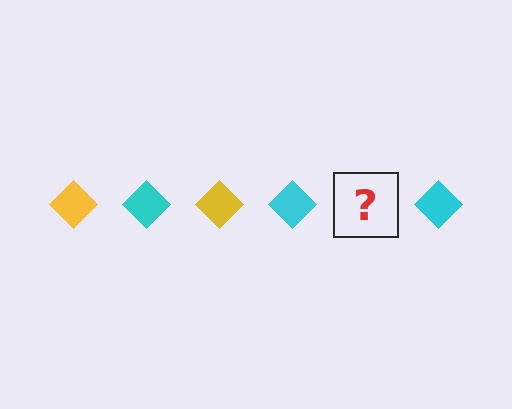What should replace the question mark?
The question mark should be replaced with a yellow diamond.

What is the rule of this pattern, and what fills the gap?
The rule is that the pattern cycles through yellow, cyan diamonds. The gap should be filled with a yellow diamond.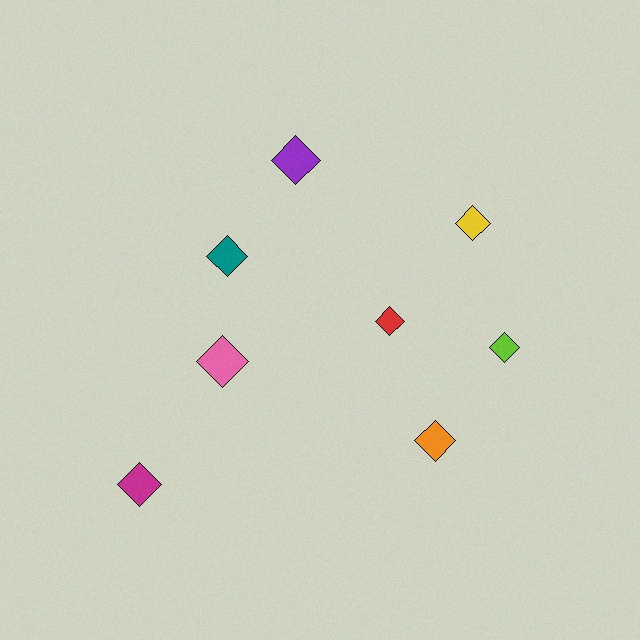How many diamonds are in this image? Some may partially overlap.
There are 8 diamonds.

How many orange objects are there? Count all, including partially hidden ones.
There is 1 orange object.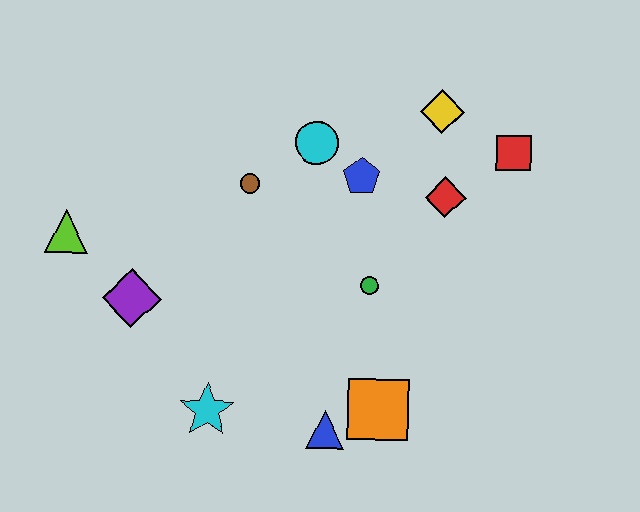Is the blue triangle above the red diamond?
No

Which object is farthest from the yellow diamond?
The lime triangle is farthest from the yellow diamond.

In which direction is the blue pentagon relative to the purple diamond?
The blue pentagon is to the right of the purple diamond.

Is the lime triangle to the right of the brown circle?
No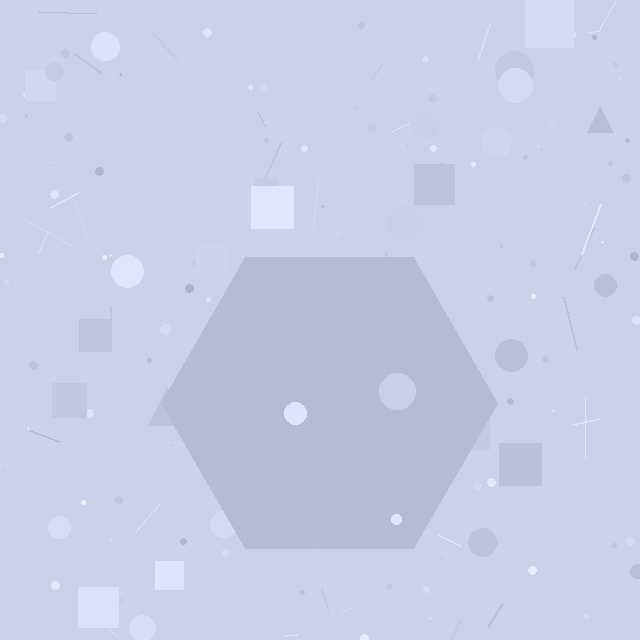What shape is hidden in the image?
A hexagon is hidden in the image.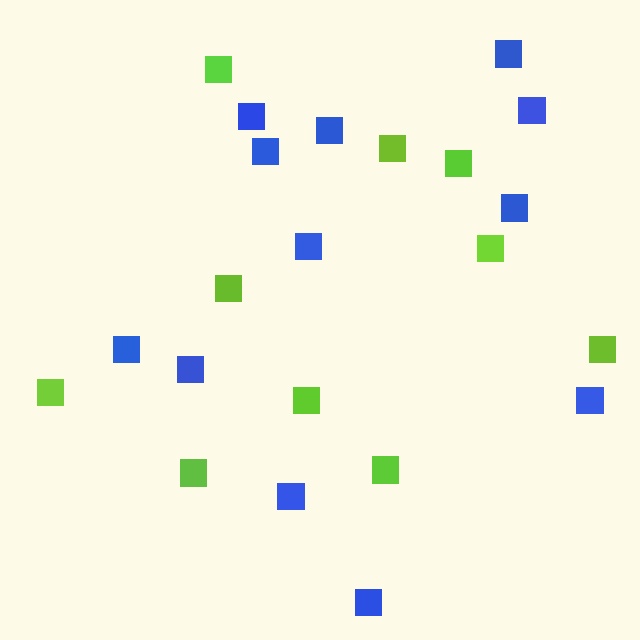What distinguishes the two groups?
There are 2 groups: one group of blue squares (12) and one group of lime squares (10).